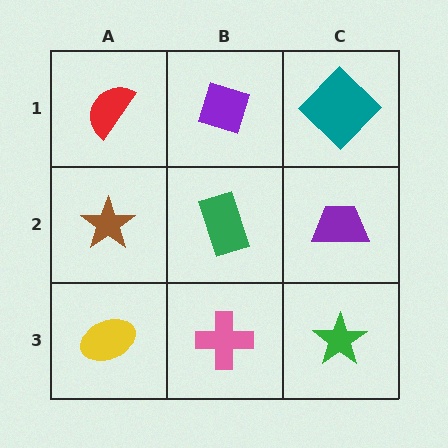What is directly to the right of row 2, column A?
A green rectangle.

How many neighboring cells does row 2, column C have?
3.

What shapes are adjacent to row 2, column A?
A red semicircle (row 1, column A), a yellow ellipse (row 3, column A), a green rectangle (row 2, column B).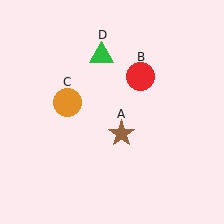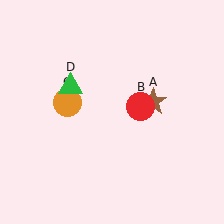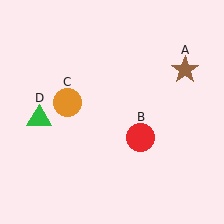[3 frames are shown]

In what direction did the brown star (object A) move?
The brown star (object A) moved up and to the right.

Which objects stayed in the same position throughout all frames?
Orange circle (object C) remained stationary.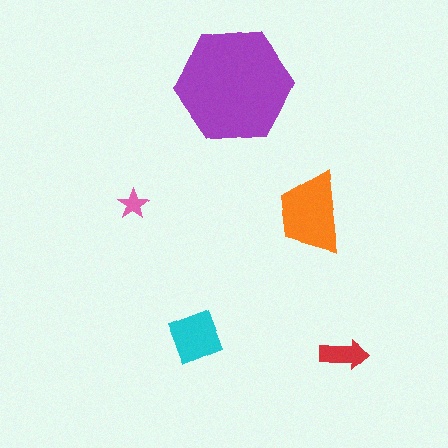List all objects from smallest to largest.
The pink star, the red arrow, the cyan diamond, the orange trapezoid, the purple hexagon.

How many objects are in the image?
There are 5 objects in the image.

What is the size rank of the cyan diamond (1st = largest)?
3rd.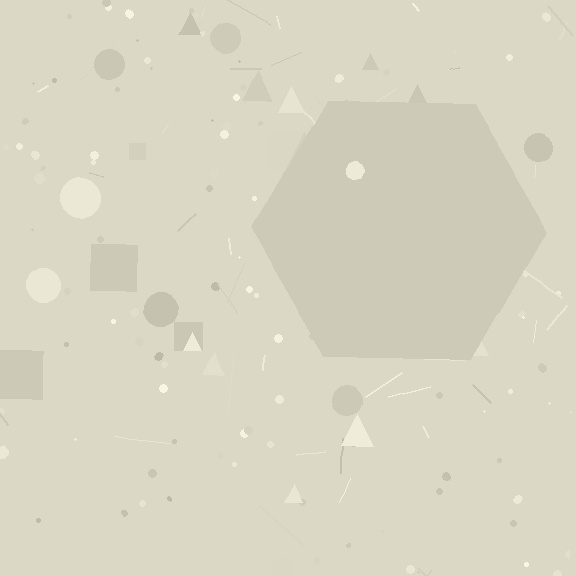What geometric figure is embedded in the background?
A hexagon is embedded in the background.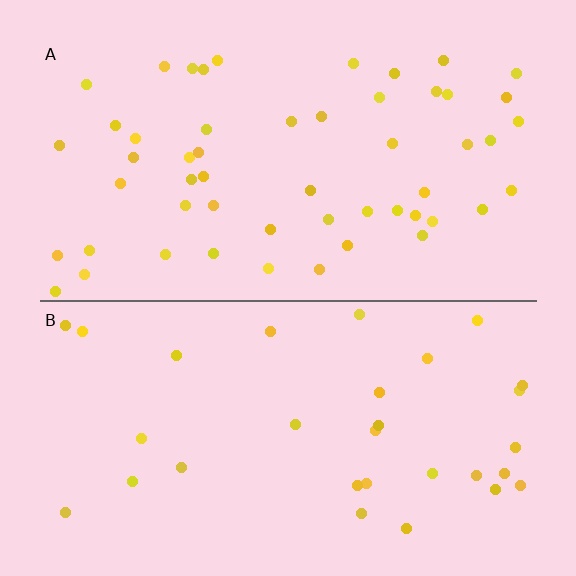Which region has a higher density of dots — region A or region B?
A (the top).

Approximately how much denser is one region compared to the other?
Approximately 1.7× — region A over region B.